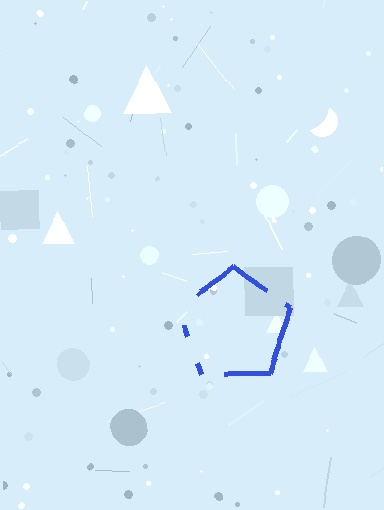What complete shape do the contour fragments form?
The contour fragments form a pentagon.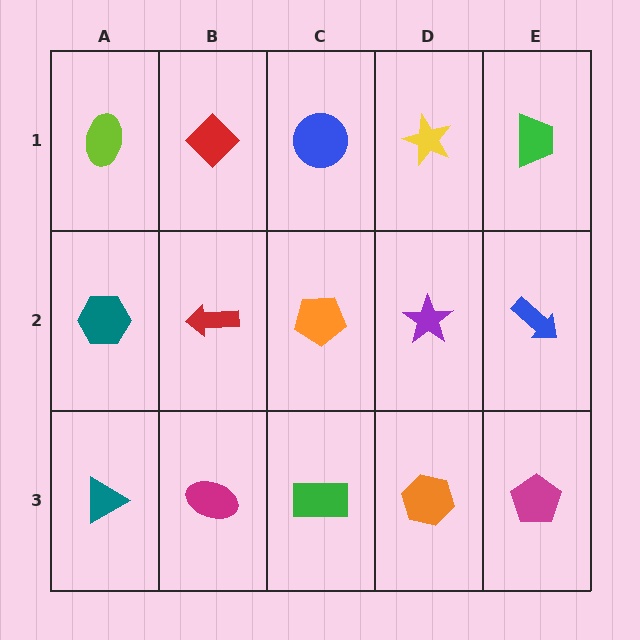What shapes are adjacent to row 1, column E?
A blue arrow (row 2, column E), a yellow star (row 1, column D).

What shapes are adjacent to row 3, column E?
A blue arrow (row 2, column E), an orange hexagon (row 3, column D).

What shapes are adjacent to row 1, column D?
A purple star (row 2, column D), a blue circle (row 1, column C), a green trapezoid (row 1, column E).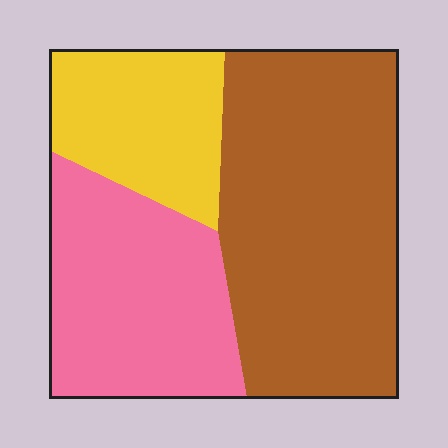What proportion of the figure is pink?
Pink covers roughly 30% of the figure.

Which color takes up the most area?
Brown, at roughly 50%.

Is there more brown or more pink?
Brown.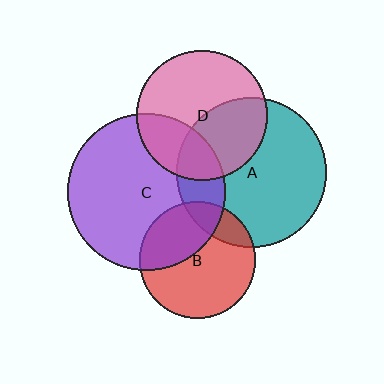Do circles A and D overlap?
Yes.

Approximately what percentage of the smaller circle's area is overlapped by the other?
Approximately 40%.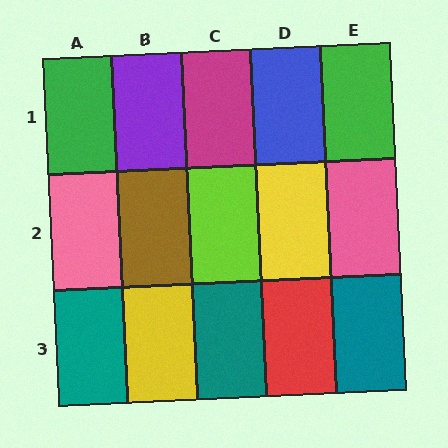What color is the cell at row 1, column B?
Purple.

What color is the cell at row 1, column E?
Green.